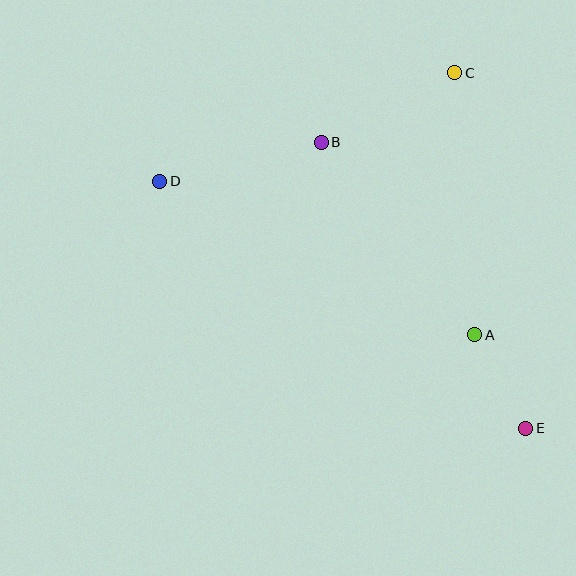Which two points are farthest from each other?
Points D and E are farthest from each other.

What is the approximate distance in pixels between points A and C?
The distance between A and C is approximately 263 pixels.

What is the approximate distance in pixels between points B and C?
The distance between B and C is approximately 151 pixels.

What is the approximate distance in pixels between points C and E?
The distance between C and E is approximately 363 pixels.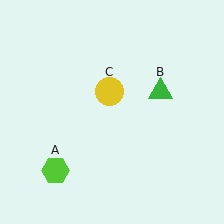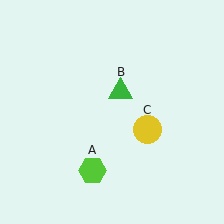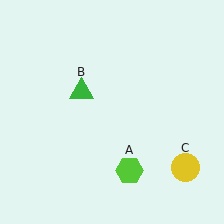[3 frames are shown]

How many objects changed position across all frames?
3 objects changed position: lime hexagon (object A), green triangle (object B), yellow circle (object C).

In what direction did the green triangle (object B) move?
The green triangle (object B) moved left.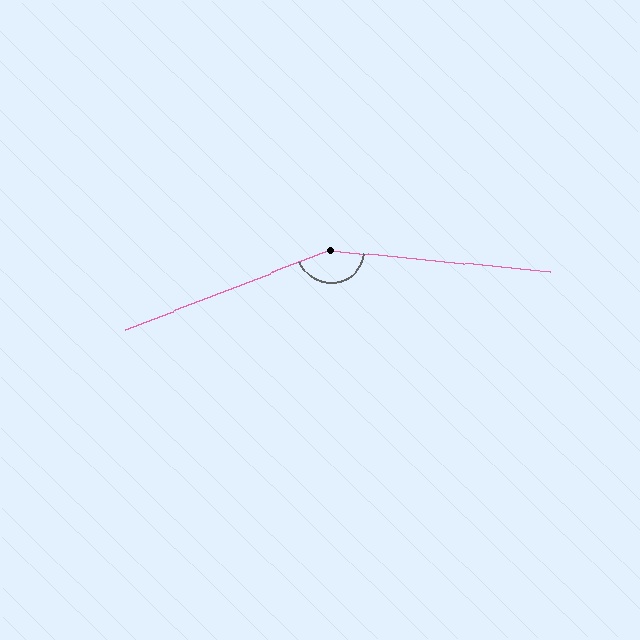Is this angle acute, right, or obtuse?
It is obtuse.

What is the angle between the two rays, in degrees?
Approximately 153 degrees.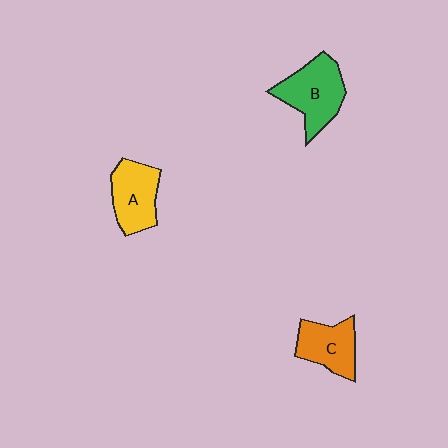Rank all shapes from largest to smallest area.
From largest to smallest: B (green), A (yellow), C (orange).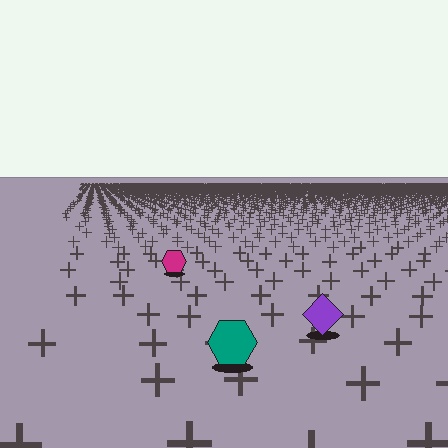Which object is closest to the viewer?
The teal hexagon is closest. The texture marks near it are larger and more spread out.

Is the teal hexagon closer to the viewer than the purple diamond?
Yes. The teal hexagon is closer — you can tell from the texture gradient: the ground texture is coarser near it.